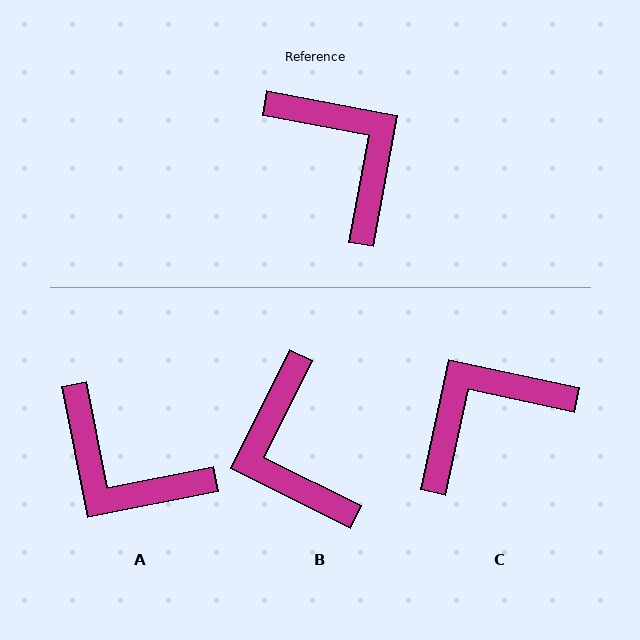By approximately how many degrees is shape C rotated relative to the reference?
Approximately 88 degrees counter-clockwise.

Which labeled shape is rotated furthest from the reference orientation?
B, about 164 degrees away.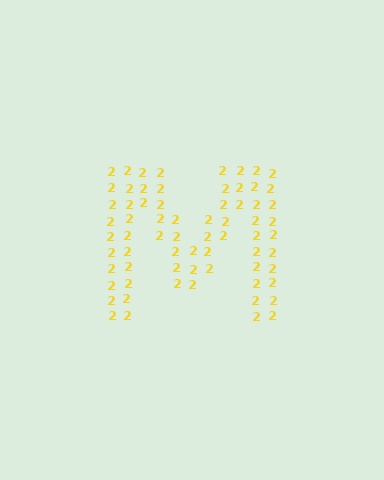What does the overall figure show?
The overall figure shows the letter M.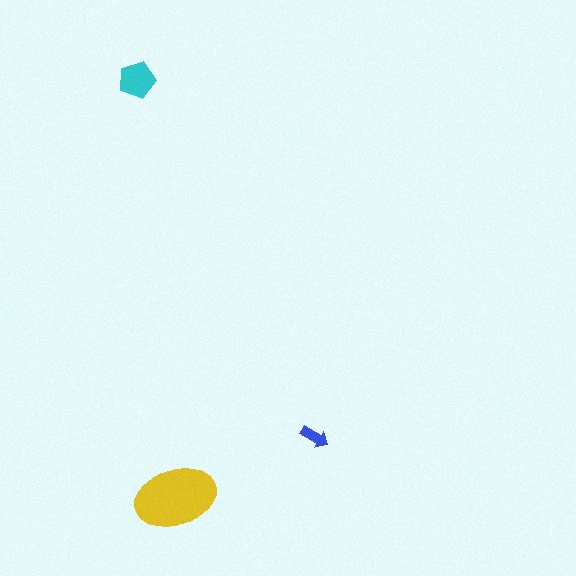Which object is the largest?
The yellow ellipse.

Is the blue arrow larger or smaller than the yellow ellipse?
Smaller.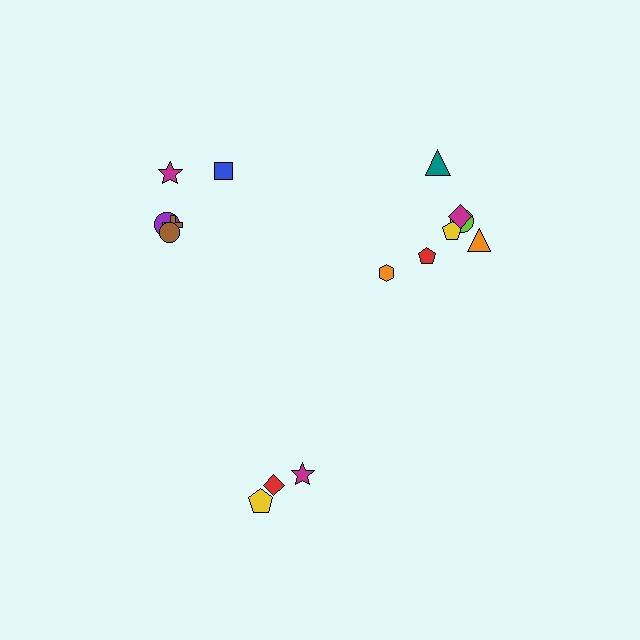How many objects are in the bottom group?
There are 3 objects.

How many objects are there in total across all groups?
There are 15 objects.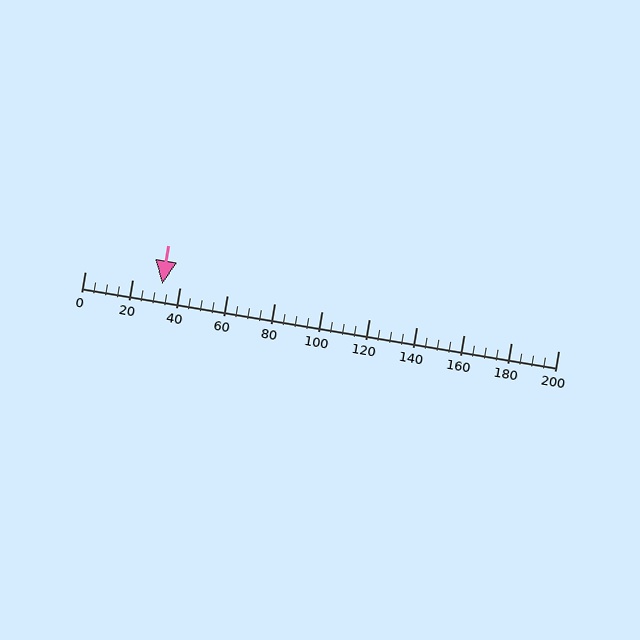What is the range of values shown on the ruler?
The ruler shows values from 0 to 200.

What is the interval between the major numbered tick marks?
The major tick marks are spaced 20 units apart.